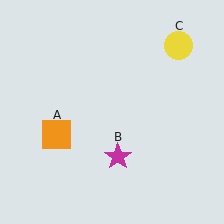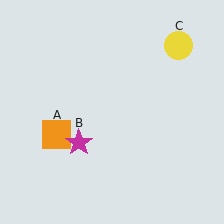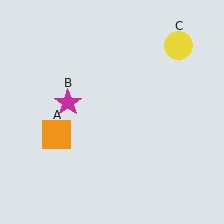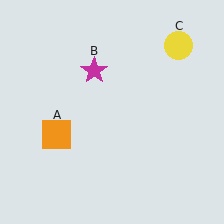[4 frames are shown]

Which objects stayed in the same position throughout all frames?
Orange square (object A) and yellow circle (object C) remained stationary.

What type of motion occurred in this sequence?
The magenta star (object B) rotated clockwise around the center of the scene.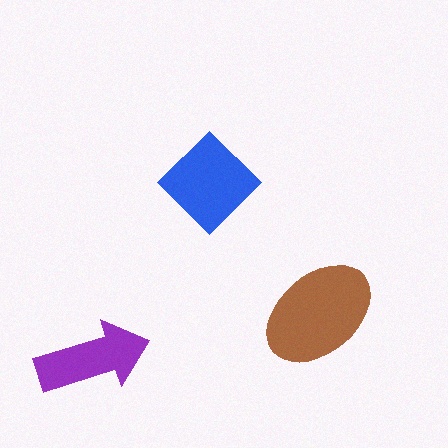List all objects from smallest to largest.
The purple arrow, the blue diamond, the brown ellipse.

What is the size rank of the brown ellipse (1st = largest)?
1st.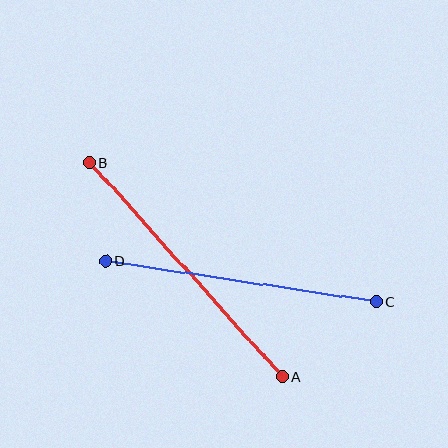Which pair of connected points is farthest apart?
Points A and B are farthest apart.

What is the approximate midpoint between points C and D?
The midpoint is at approximately (241, 281) pixels.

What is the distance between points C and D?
The distance is approximately 273 pixels.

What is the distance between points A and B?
The distance is approximately 289 pixels.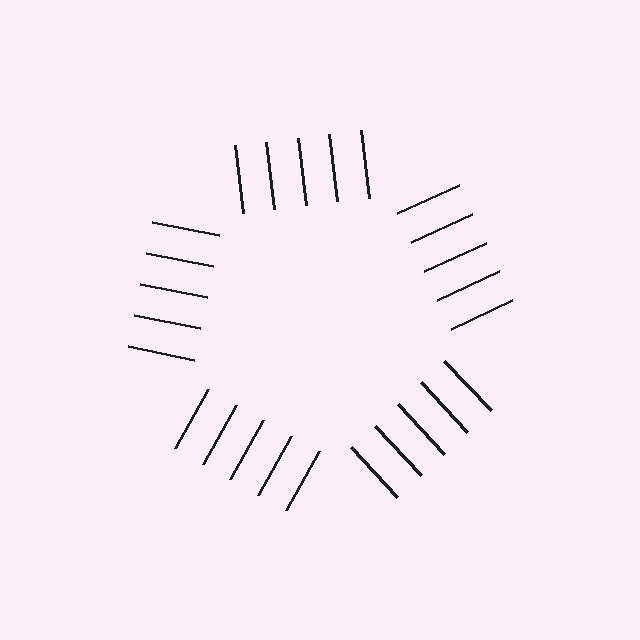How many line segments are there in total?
25 — 5 along each of the 5 edges.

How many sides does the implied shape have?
5 sides — the line-ends trace a pentagon.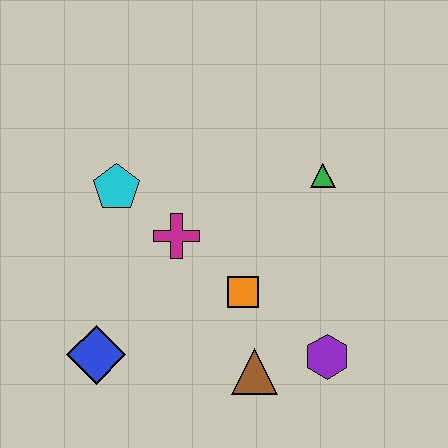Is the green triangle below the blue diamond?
No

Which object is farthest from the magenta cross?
The purple hexagon is farthest from the magenta cross.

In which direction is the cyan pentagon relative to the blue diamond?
The cyan pentagon is above the blue diamond.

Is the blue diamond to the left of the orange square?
Yes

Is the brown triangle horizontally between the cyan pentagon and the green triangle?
Yes